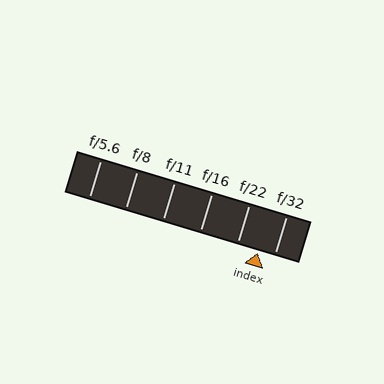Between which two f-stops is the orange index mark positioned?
The index mark is between f/22 and f/32.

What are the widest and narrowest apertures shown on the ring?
The widest aperture shown is f/5.6 and the narrowest is f/32.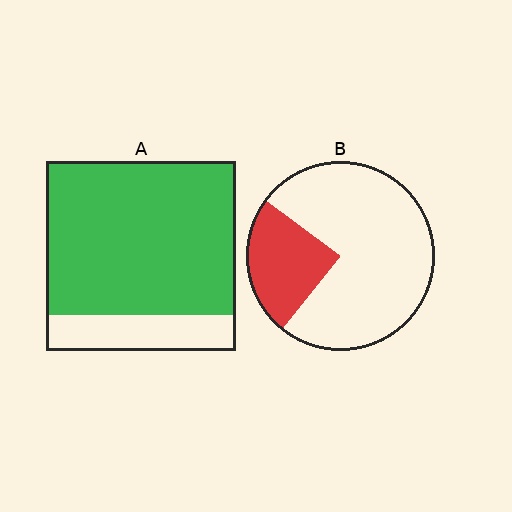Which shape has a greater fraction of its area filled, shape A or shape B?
Shape A.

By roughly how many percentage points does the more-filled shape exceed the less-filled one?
By roughly 55 percentage points (A over B).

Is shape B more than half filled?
No.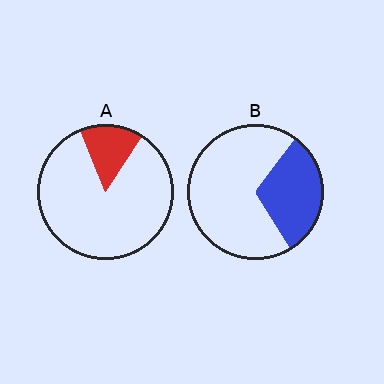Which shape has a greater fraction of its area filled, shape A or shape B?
Shape B.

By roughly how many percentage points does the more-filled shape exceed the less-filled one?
By roughly 15 percentage points (B over A).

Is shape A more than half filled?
No.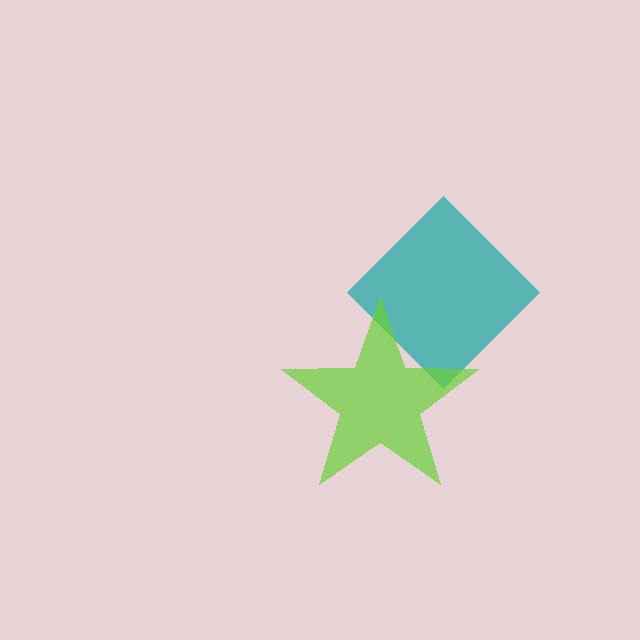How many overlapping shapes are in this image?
There are 2 overlapping shapes in the image.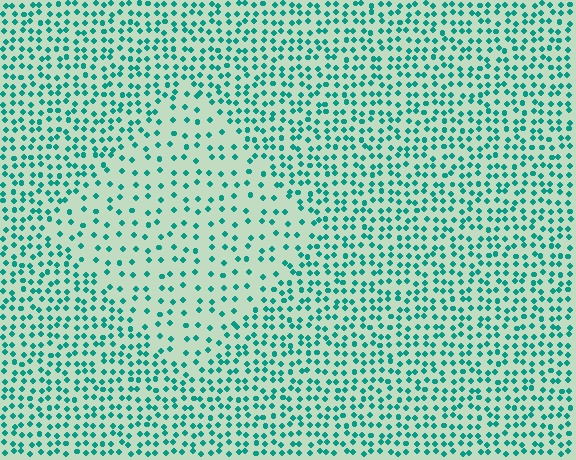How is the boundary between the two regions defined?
The boundary is defined by a change in element density (approximately 2.0x ratio). All elements are the same color, size, and shape.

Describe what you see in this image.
The image contains small teal elements arranged at two different densities. A diamond-shaped region is visible where the elements are less densely packed than the surrounding area.